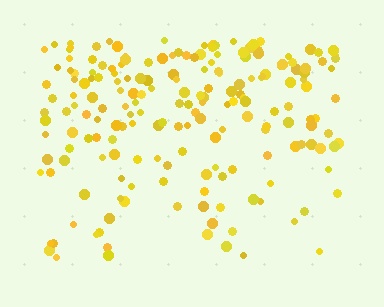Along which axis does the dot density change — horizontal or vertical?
Vertical.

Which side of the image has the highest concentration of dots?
The top.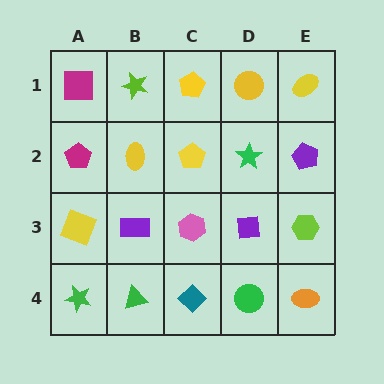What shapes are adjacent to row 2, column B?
A lime star (row 1, column B), a purple rectangle (row 3, column B), a magenta pentagon (row 2, column A), a yellow pentagon (row 2, column C).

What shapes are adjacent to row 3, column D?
A green star (row 2, column D), a green circle (row 4, column D), a pink hexagon (row 3, column C), a lime hexagon (row 3, column E).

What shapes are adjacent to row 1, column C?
A yellow pentagon (row 2, column C), a lime star (row 1, column B), a yellow circle (row 1, column D).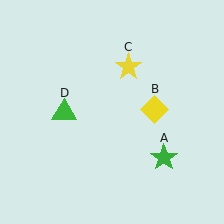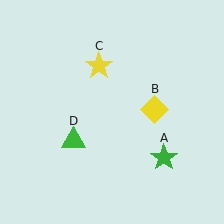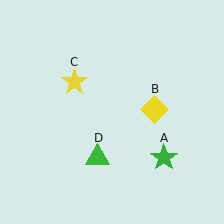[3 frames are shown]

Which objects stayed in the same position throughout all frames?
Green star (object A) and yellow diamond (object B) remained stationary.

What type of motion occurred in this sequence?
The yellow star (object C), green triangle (object D) rotated counterclockwise around the center of the scene.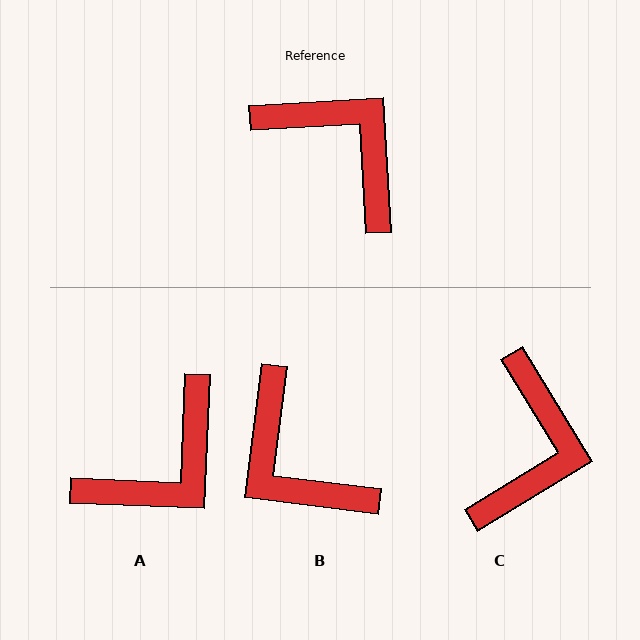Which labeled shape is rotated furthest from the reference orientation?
B, about 170 degrees away.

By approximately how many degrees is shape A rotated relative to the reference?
Approximately 96 degrees clockwise.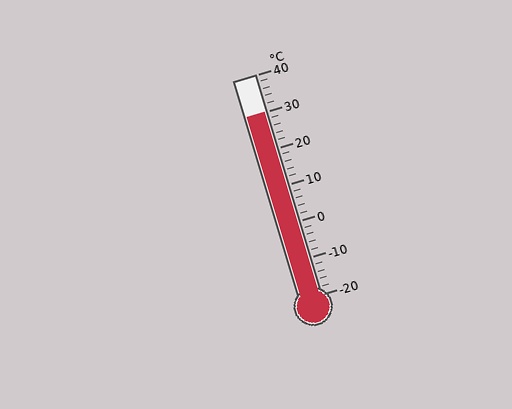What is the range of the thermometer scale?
The thermometer scale ranges from -20°C to 40°C.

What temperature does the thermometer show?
The thermometer shows approximately 30°C.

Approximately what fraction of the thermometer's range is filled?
The thermometer is filled to approximately 85% of its range.